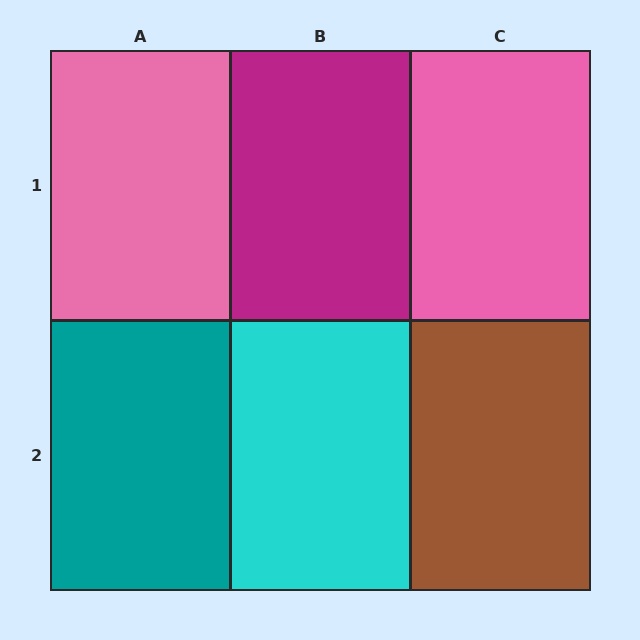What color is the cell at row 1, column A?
Pink.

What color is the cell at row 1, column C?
Pink.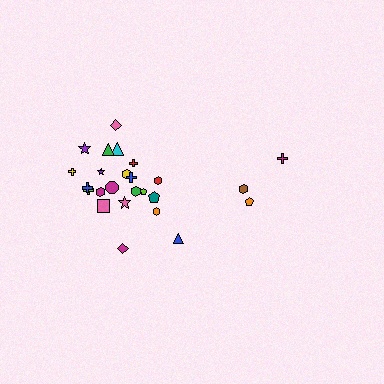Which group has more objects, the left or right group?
The left group.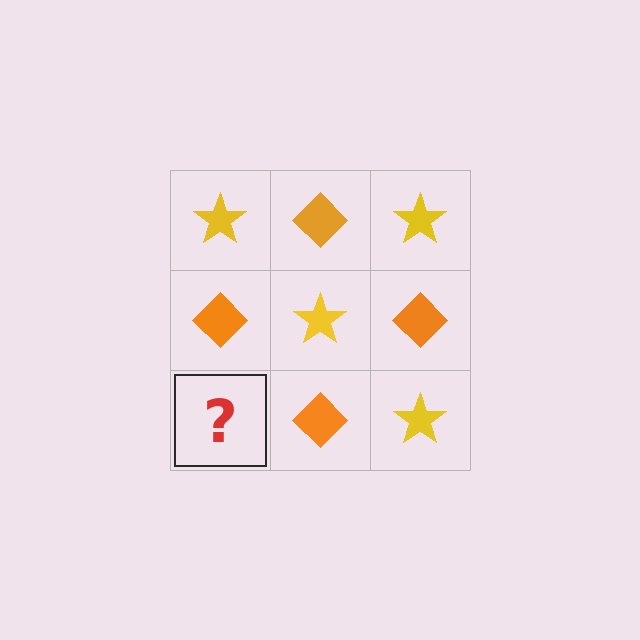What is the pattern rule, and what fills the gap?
The rule is that it alternates yellow star and orange diamond in a checkerboard pattern. The gap should be filled with a yellow star.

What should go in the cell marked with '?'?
The missing cell should contain a yellow star.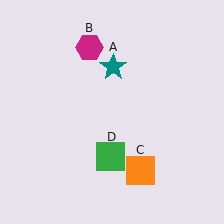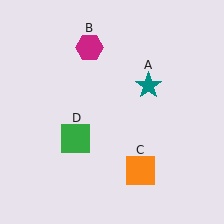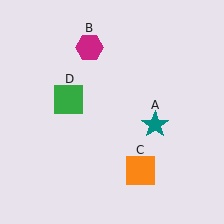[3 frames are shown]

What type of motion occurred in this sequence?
The teal star (object A), green square (object D) rotated clockwise around the center of the scene.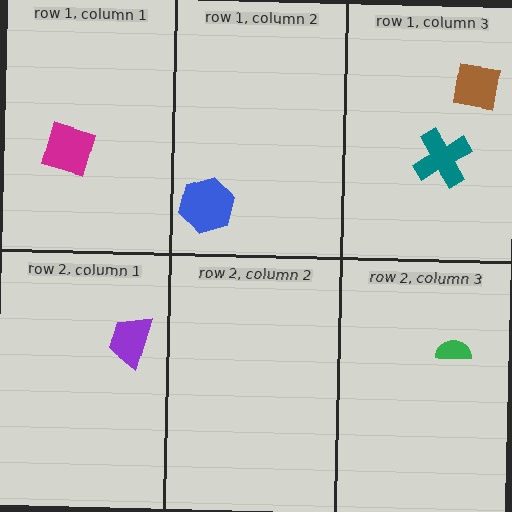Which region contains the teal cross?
The row 1, column 3 region.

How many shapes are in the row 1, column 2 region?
1.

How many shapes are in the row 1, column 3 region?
2.